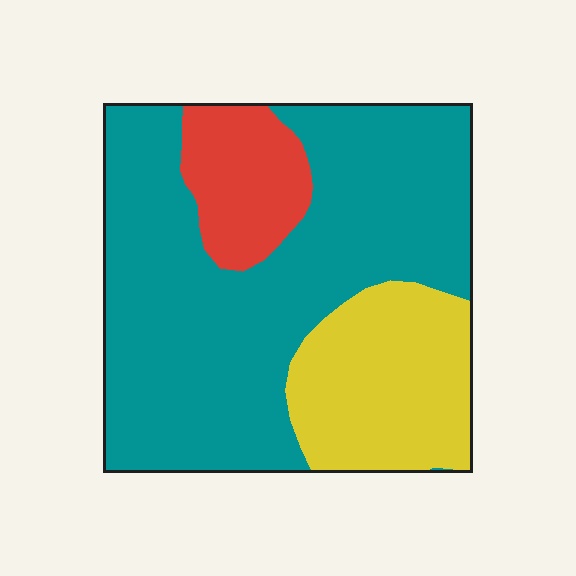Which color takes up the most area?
Teal, at roughly 65%.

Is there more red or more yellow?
Yellow.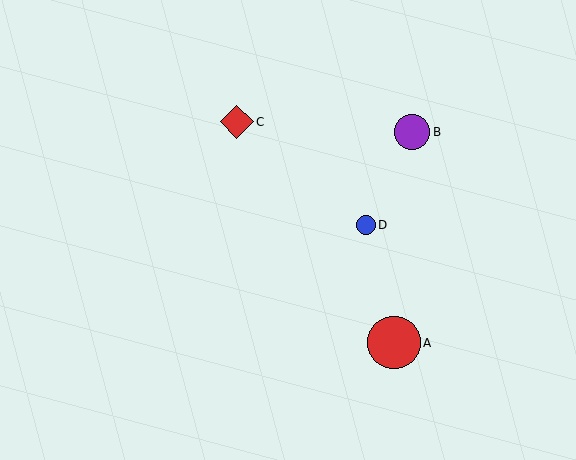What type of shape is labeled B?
Shape B is a purple circle.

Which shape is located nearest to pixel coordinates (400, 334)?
The red circle (labeled A) at (394, 343) is nearest to that location.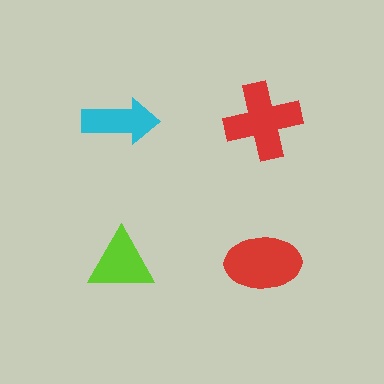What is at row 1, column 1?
A cyan arrow.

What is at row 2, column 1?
A lime triangle.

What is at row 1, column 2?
A red cross.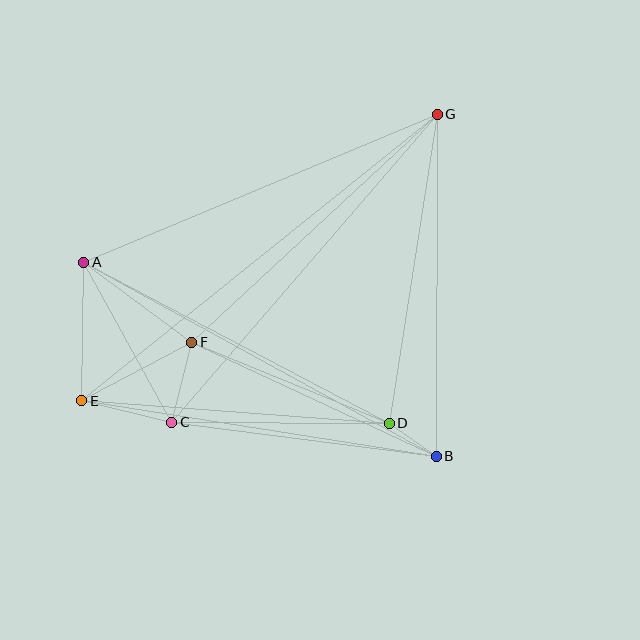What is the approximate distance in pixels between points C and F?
The distance between C and F is approximately 83 pixels.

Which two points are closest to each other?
Points B and D are closest to each other.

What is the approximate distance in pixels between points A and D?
The distance between A and D is approximately 345 pixels.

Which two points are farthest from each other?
Points E and G are farthest from each other.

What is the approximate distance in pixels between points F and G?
The distance between F and G is approximately 335 pixels.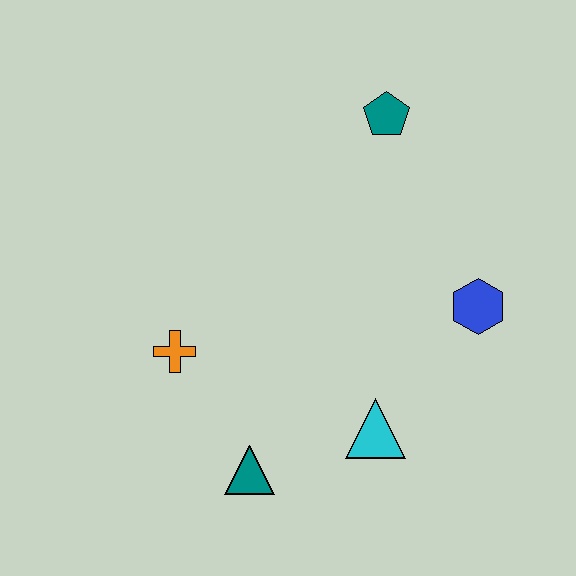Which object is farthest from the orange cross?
The teal pentagon is farthest from the orange cross.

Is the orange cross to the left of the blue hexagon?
Yes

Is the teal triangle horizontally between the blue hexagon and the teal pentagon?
No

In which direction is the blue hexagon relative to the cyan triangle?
The blue hexagon is above the cyan triangle.